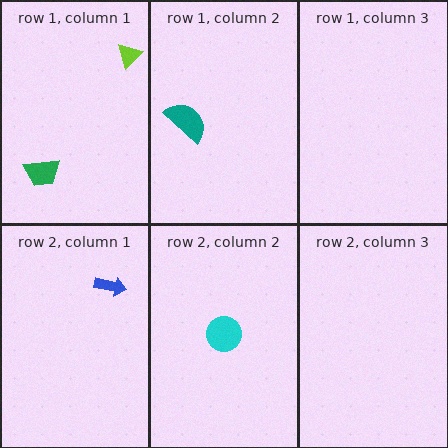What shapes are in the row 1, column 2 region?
The teal semicircle.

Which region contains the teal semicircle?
The row 1, column 2 region.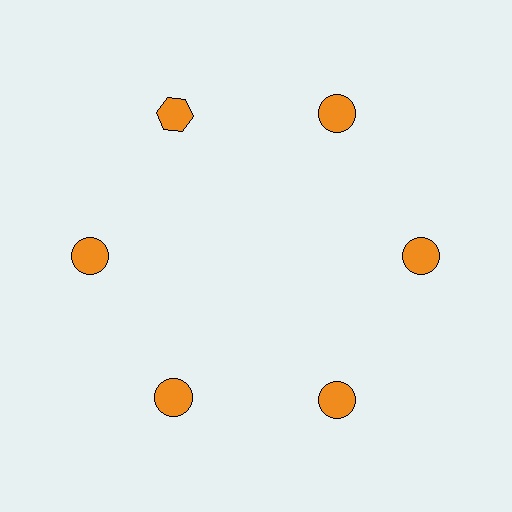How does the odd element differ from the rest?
It has a different shape: hexagon instead of circle.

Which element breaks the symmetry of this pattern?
The orange hexagon at roughly the 11 o'clock position breaks the symmetry. All other shapes are orange circles.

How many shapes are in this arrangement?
There are 6 shapes arranged in a ring pattern.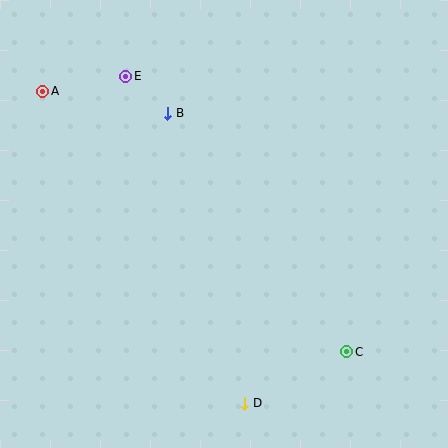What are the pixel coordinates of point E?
Point E is at (126, 76).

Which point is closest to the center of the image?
Point B at (168, 113) is closest to the center.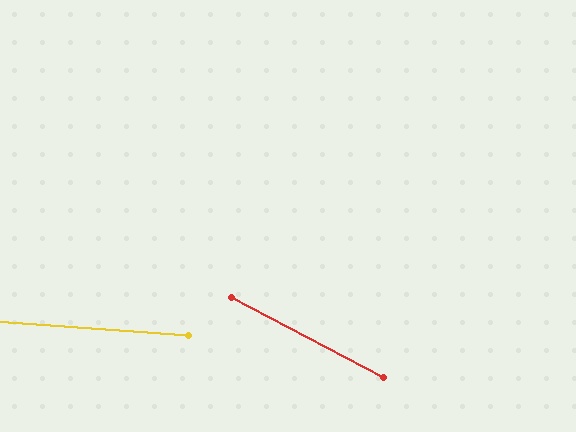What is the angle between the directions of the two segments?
Approximately 23 degrees.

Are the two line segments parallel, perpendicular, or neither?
Neither parallel nor perpendicular — they differ by about 23°.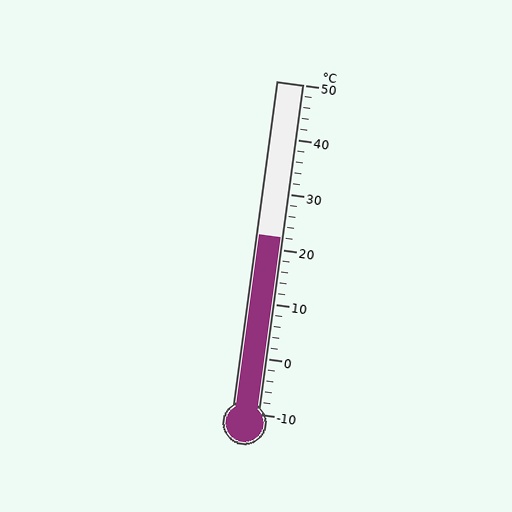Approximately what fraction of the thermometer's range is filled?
The thermometer is filled to approximately 55% of its range.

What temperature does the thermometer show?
The thermometer shows approximately 22°C.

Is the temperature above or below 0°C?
The temperature is above 0°C.